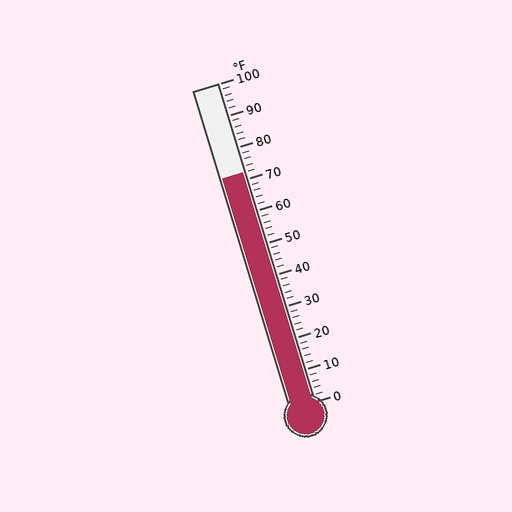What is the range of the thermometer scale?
The thermometer scale ranges from 0°F to 100°F.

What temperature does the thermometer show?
The thermometer shows approximately 72°F.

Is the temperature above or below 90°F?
The temperature is below 90°F.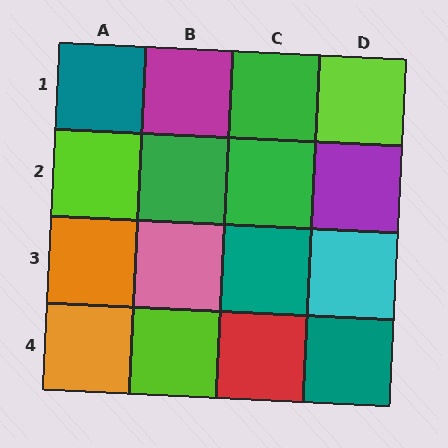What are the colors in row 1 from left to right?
Teal, magenta, green, lime.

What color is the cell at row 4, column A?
Orange.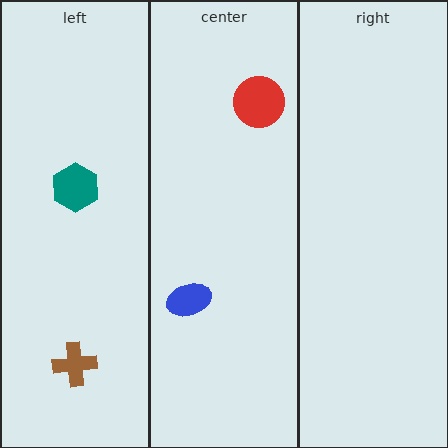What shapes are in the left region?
The brown cross, the teal hexagon.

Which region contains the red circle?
The center region.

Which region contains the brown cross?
The left region.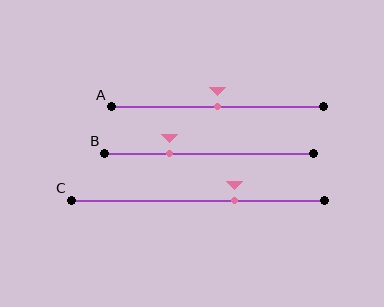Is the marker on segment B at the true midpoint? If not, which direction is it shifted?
No, the marker on segment B is shifted to the left by about 19% of the segment length.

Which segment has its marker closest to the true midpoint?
Segment A has its marker closest to the true midpoint.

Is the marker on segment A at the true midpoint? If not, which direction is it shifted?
Yes, the marker on segment A is at the true midpoint.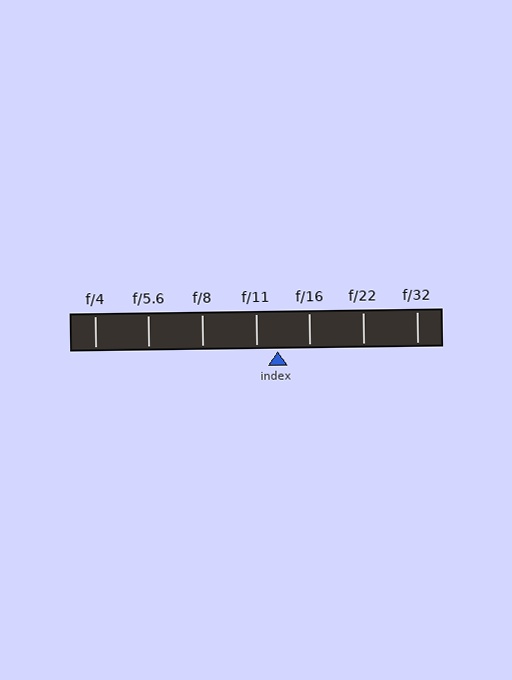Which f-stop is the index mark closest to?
The index mark is closest to f/11.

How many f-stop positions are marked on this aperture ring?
There are 7 f-stop positions marked.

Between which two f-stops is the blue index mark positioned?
The index mark is between f/11 and f/16.